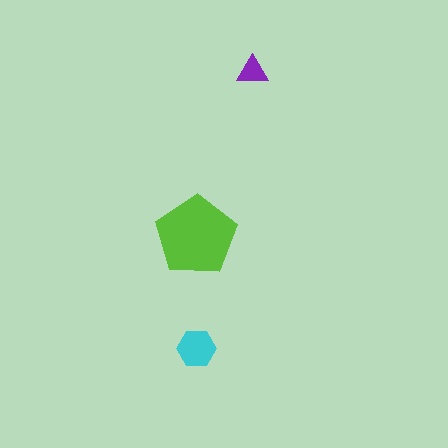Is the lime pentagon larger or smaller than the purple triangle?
Larger.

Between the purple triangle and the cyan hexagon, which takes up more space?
The cyan hexagon.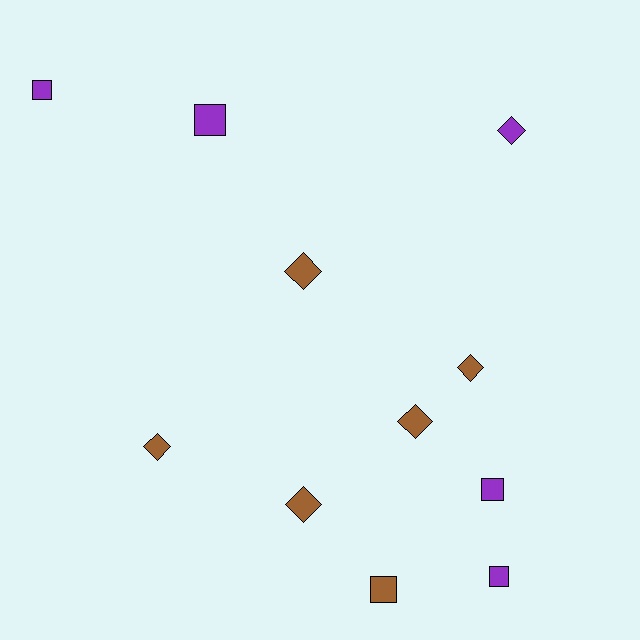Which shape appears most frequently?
Diamond, with 6 objects.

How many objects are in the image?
There are 11 objects.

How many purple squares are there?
There are 4 purple squares.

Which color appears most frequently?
Brown, with 6 objects.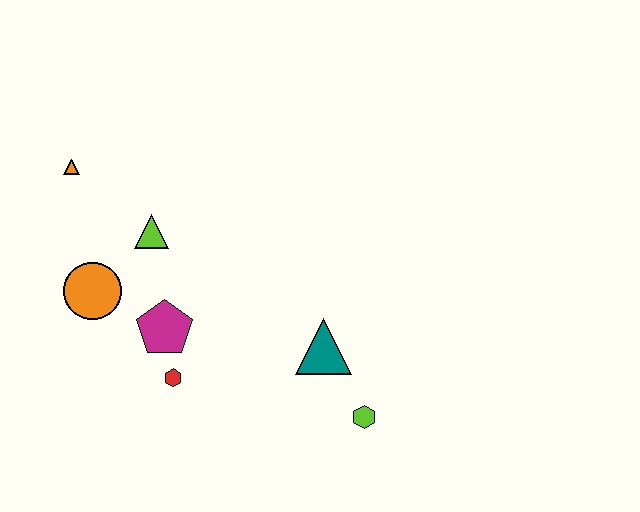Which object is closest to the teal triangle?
The lime hexagon is closest to the teal triangle.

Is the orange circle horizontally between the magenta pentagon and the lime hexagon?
No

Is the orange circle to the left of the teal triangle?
Yes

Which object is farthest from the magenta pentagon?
The lime hexagon is farthest from the magenta pentagon.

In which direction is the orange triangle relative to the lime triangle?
The orange triangle is to the left of the lime triangle.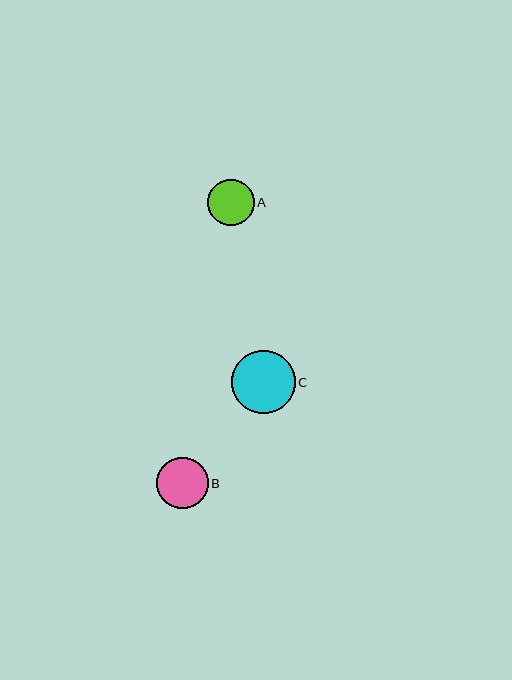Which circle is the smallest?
Circle A is the smallest with a size of approximately 47 pixels.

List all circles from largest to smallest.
From largest to smallest: C, B, A.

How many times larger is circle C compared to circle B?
Circle C is approximately 1.2 times the size of circle B.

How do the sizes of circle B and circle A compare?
Circle B and circle A are approximately the same size.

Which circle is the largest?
Circle C is the largest with a size of approximately 63 pixels.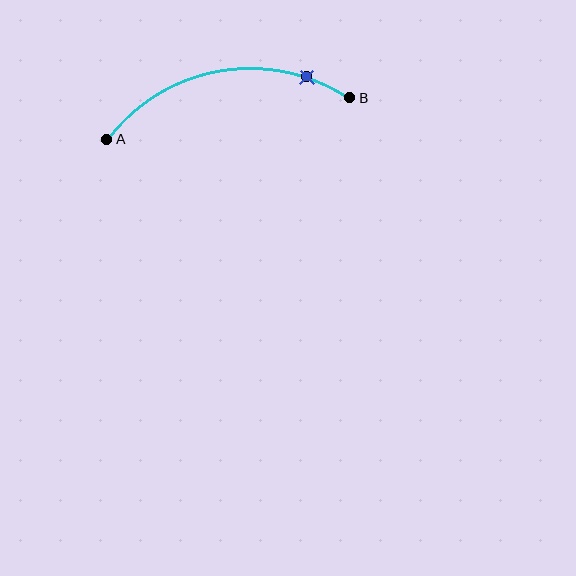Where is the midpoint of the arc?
The arc midpoint is the point on the curve farthest from the straight line joining A and B. It sits above that line.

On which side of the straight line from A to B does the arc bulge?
The arc bulges above the straight line connecting A and B.